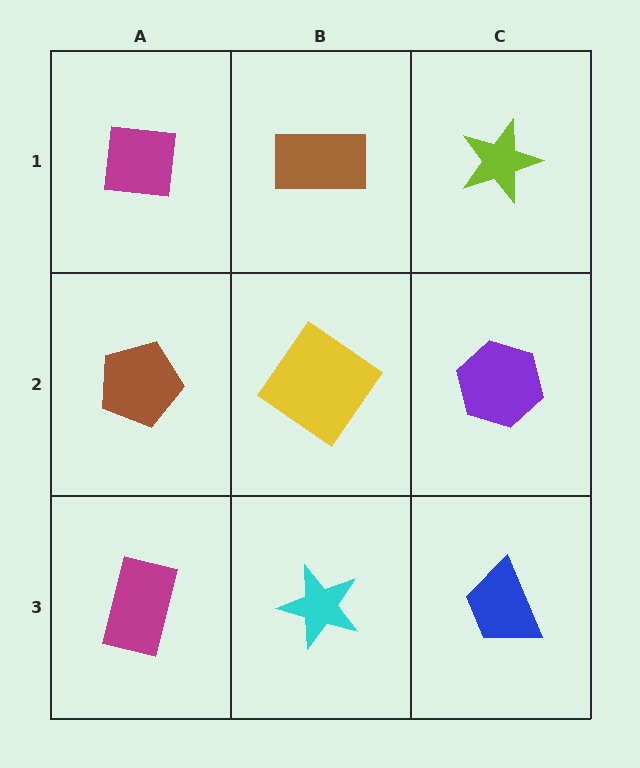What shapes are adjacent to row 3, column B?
A yellow diamond (row 2, column B), a magenta rectangle (row 3, column A), a blue trapezoid (row 3, column C).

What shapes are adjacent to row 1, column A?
A brown pentagon (row 2, column A), a brown rectangle (row 1, column B).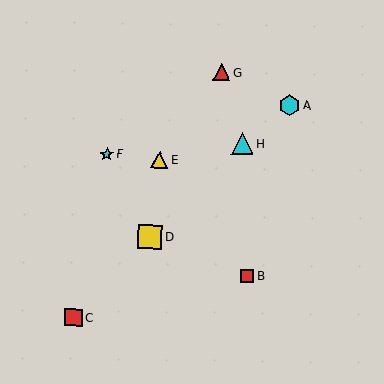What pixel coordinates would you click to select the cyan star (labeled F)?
Click at (107, 154) to select the cyan star F.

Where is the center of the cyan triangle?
The center of the cyan triangle is at (242, 143).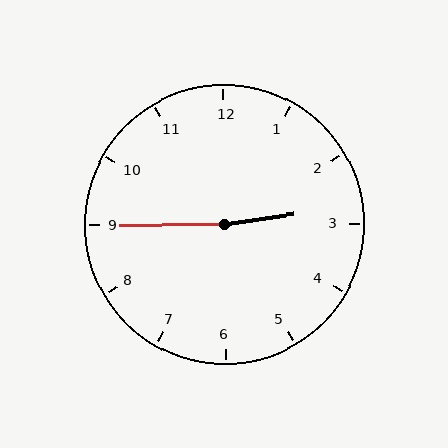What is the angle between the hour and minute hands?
Approximately 172 degrees.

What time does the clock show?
2:45.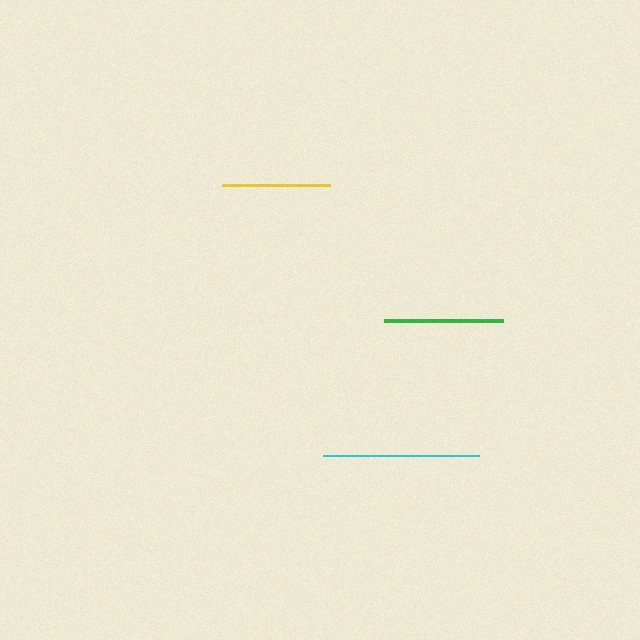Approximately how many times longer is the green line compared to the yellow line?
The green line is approximately 1.1 times the length of the yellow line.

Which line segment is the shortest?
The yellow line is the shortest at approximately 107 pixels.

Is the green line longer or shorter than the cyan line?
The cyan line is longer than the green line.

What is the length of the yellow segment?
The yellow segment is approximately 107 pixels long.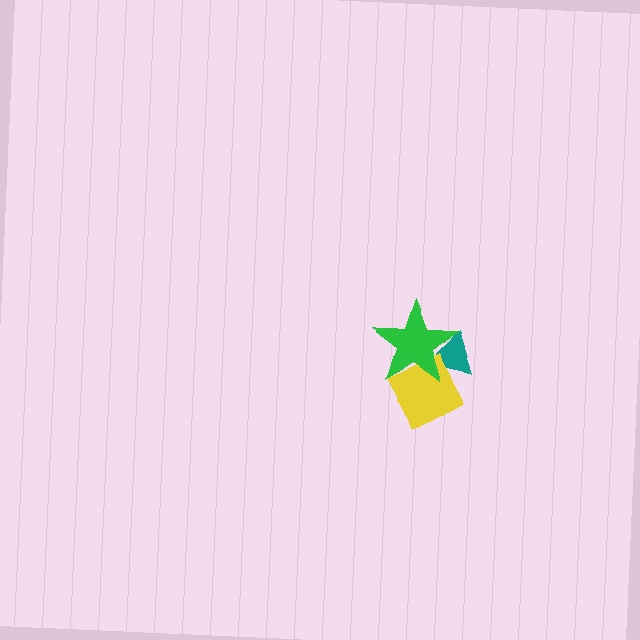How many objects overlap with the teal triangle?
2 objects overlap with the teal triangle.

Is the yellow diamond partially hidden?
Yes, it is partially covered by another shape.